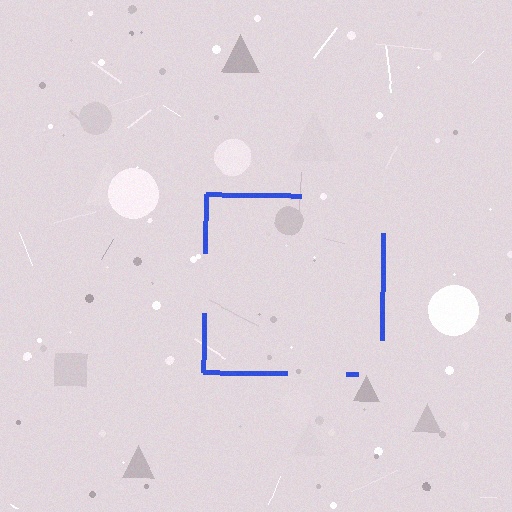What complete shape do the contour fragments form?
The contour fragments form a square.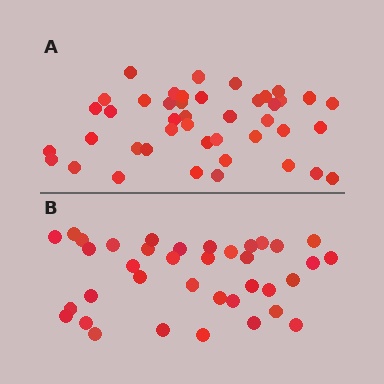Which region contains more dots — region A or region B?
Region A (the top region) has more dots.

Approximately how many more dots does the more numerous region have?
Region A has about 6 more dots than region B.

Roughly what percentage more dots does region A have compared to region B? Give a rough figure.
About 15% more.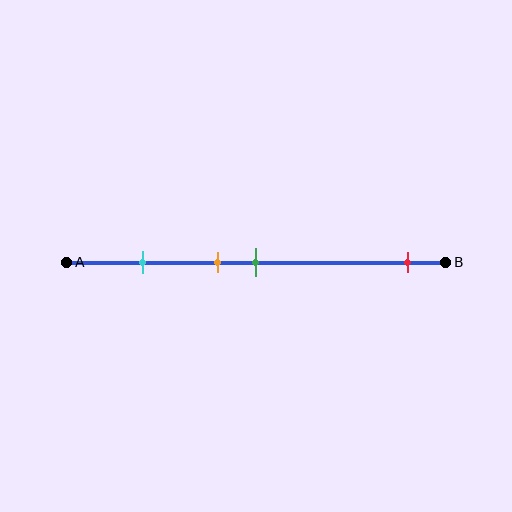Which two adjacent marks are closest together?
The orange and green marks are the closest adjacent pair.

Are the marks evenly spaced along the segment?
No, the marks are not evenly spaced.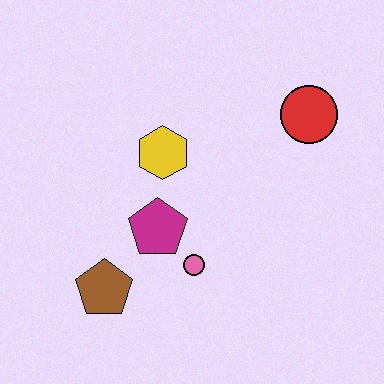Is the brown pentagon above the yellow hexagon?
No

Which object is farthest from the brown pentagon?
The red circle is farthest from the brown pentagon.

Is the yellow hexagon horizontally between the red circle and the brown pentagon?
Yes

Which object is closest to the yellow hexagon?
The magenta pentagon is closest to the yellow hexagon.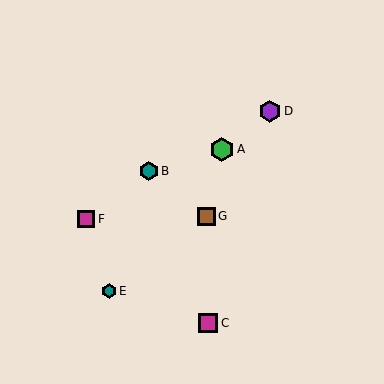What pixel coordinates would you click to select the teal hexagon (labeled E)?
Click at (109, 291) to select the teal hexagon E.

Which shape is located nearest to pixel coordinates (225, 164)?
The green hexagon (labeled A) at (222, 149) is nearest to that location.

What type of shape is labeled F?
Shape F is a magenta square.